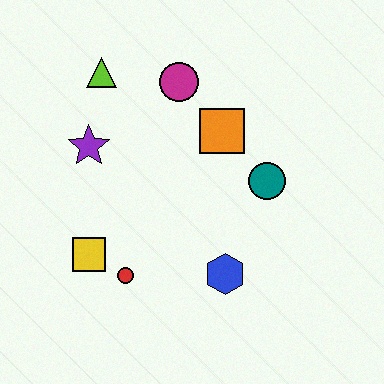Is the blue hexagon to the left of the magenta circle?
No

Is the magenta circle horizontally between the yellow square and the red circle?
No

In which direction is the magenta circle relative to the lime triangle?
The magenta circle is to the right of the lime triangle.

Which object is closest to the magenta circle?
The orange square is closest to the magenta circle.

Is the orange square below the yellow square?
No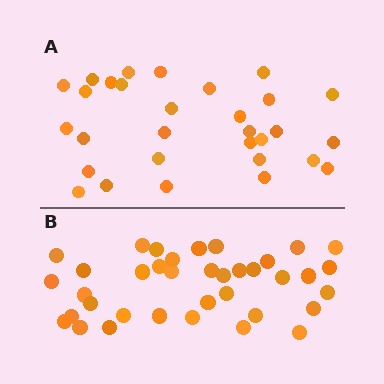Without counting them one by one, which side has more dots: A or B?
Region B (the bottom region) has more dots.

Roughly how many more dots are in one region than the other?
Region B has roughly 8 or so more dots than region A.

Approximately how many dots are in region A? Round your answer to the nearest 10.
About 30 dots.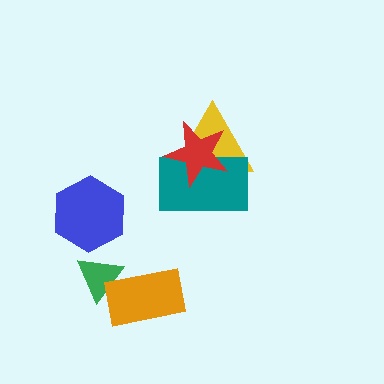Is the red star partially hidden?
No, no other shape covers it.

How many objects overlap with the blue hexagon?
0 objects overlap with the blue hexagon.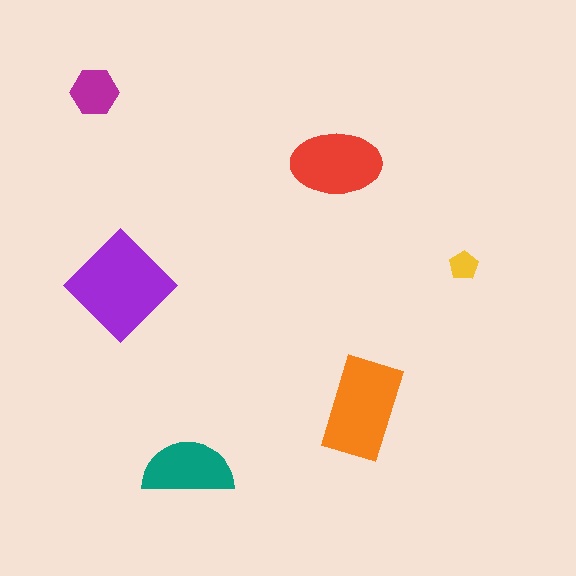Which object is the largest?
The purple diamond.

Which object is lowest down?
The teal semicircle is bottommost.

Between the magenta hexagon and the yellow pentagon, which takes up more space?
The magenta hexagon.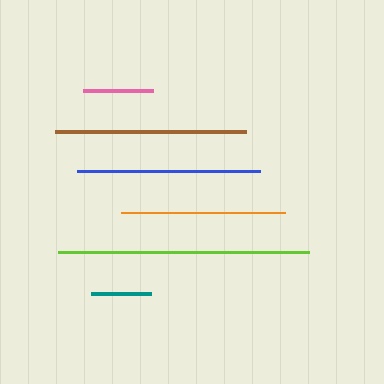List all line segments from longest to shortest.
From longest to shortest: lime, brown, blue, orange, pink, teal.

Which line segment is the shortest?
The teal line is the shortest at approximately 60 pixels.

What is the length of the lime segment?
The lime segment is approximately 251 pixels long.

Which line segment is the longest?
The lime line is the longest at approximately 251 pixels.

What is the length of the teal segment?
The teal segment is approximately 60 pixels long.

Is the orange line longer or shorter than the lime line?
The lime line is longer than the orange line.